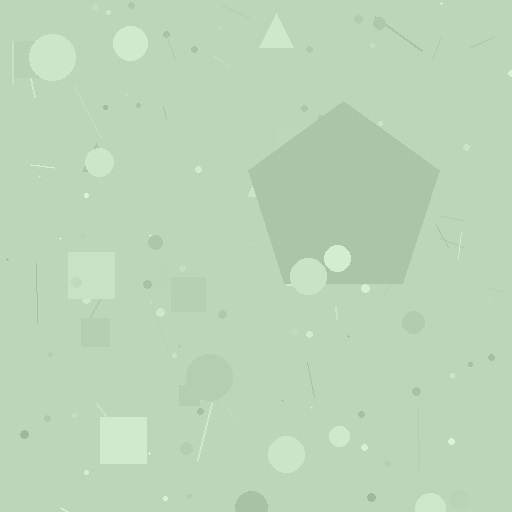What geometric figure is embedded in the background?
A pentagon is embedded in the background.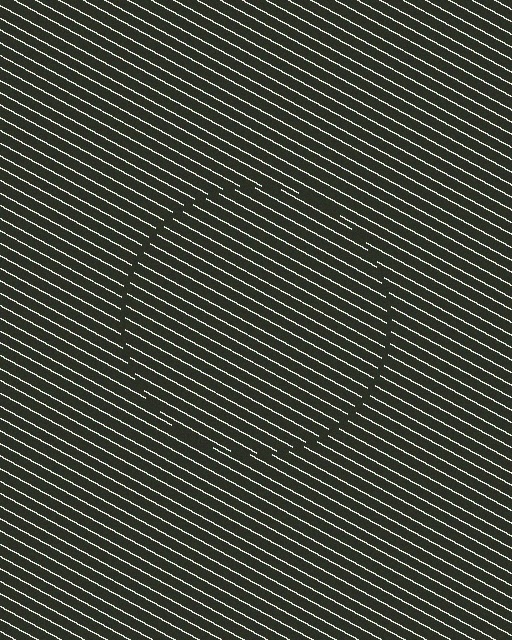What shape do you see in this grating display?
An illusory circle. The interior of the shape contains the same grating, shifted by half a period — the contour is defined by the phase discontinuity where line-ends from the inner and outer gratings abut.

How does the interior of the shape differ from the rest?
The interior of the shape contains the same grating, shifted by half a period — the contour is defined by the phase discontinuity where line-ends from the inner and outer gratings abut.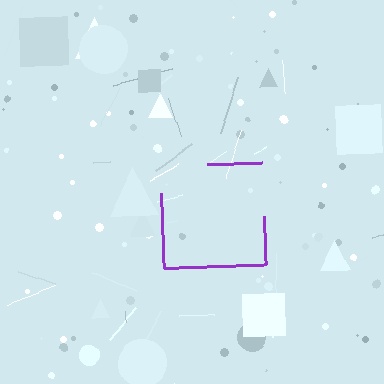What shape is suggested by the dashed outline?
The dashed outline suggests a square.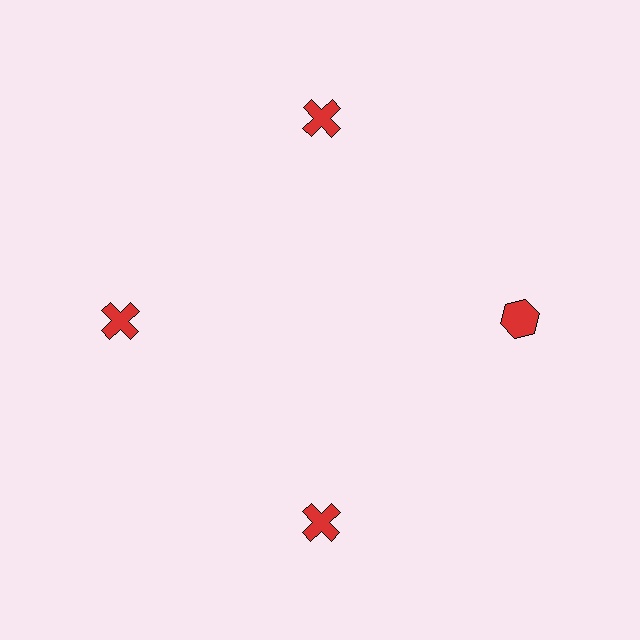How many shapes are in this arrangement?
There are 4 shapes arranged in a ring pattern.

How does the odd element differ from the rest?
It has a different shape: hexagon instead of cross.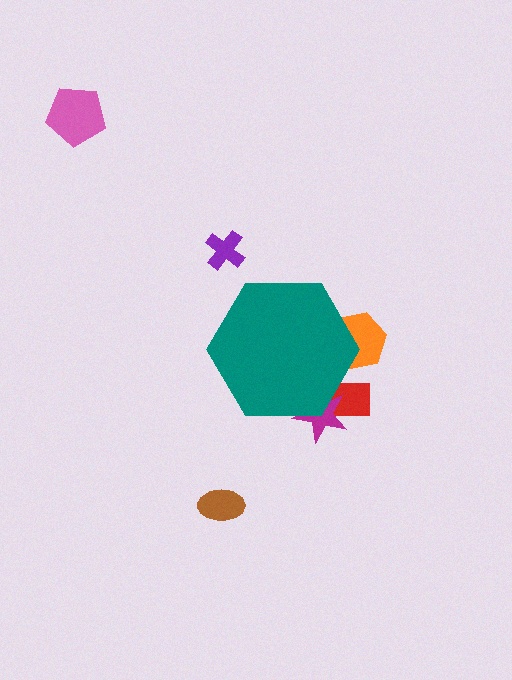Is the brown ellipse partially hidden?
No, the brown ellipse is fully visible.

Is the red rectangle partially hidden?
Yes, the red rectangle is partially hidden behind the teal hexagon.